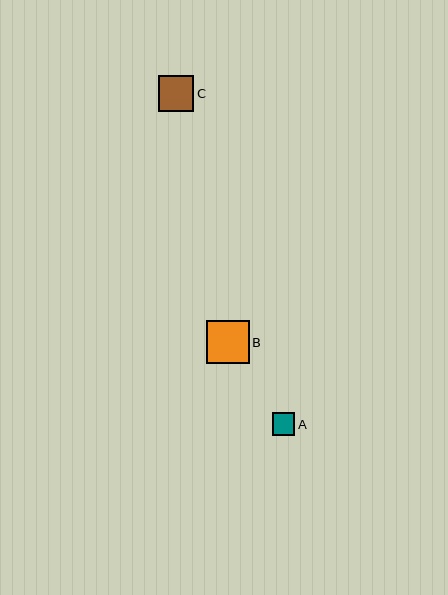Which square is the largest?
Square B is the largest with a size of approximately 43 pixels.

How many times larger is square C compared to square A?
Square C is approximately 1.6 times the size of square A.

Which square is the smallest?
Square A is the smallest with a size of approximately 23 pixels.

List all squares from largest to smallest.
From largest to smallest: B, C, A.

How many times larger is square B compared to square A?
Square B is approximately 1.9 times the size of square A.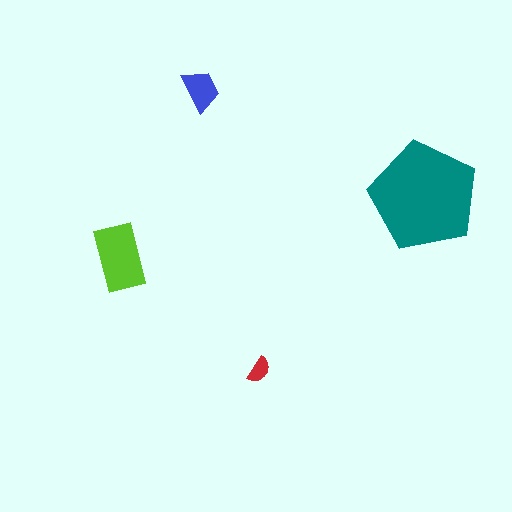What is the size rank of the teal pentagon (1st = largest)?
1st.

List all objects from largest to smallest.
The teal pentagon, the lime rectangle, the blue trapezoid, the red semicircle.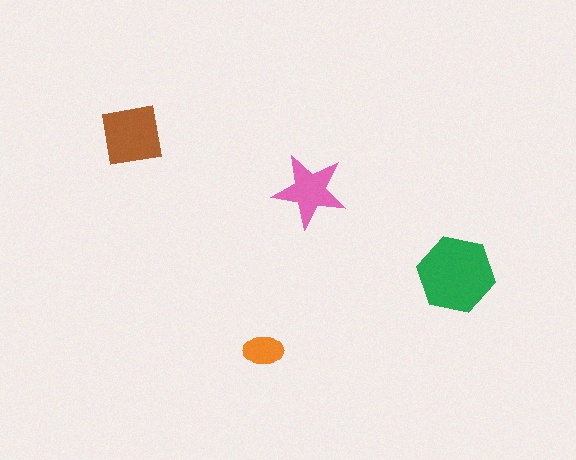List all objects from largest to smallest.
The green hexagon, the brown square, the pink star, the orange ellipse.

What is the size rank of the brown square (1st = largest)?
2nd.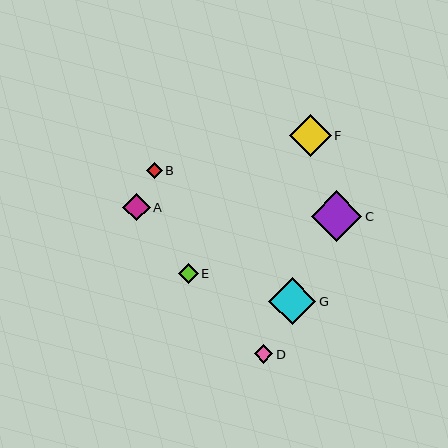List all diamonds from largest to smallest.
From largest to smallest: C, G, F, A, E, D, B.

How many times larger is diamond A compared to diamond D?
Diamond A is approximately 1.5 times the size of diamond D.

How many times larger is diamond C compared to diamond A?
Diamond C is approximately 1.8 times the size of diamond A.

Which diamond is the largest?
Diamond C is the largest with a size of approximately 51 pixels.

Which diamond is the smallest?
Diamond B is the smallest with a size of approximately 16 pixels.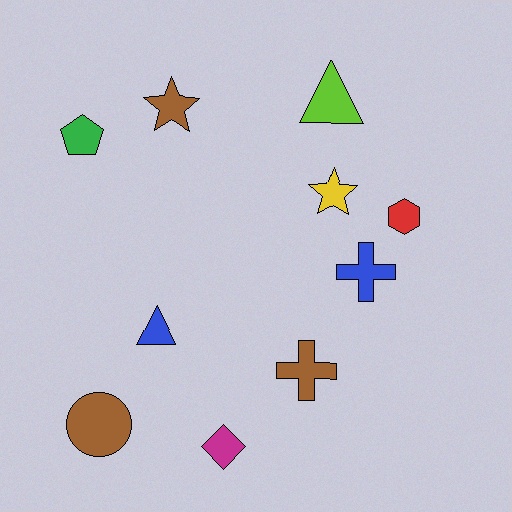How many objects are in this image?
There are 10 objects.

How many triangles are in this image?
There are 2 triangles.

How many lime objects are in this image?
There is 1 lime object.